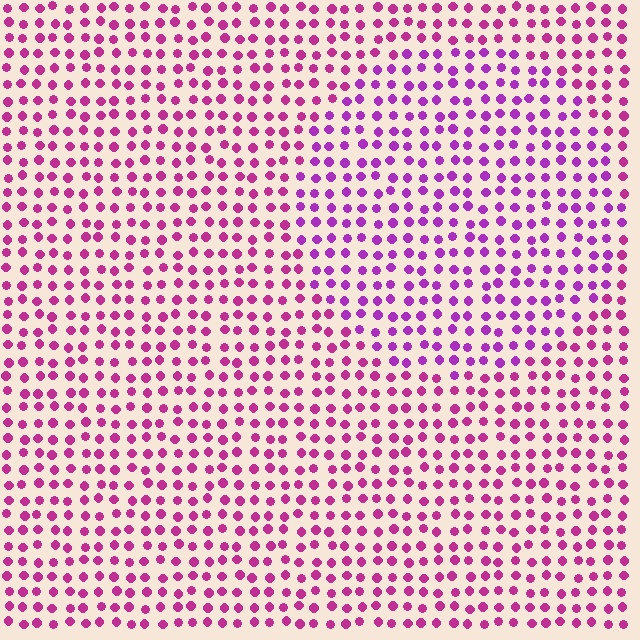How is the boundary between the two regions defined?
The boundary is defined purely by a slight shift in hue (about 26 degrees). Spacing, size, and orientation are identical on both sides.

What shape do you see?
I see a circle.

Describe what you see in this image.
The image is filled with small magenta elements in a uniform arrangement. A circle-shaped region is visible where the elements are tinted to a slightly different hue, forming a subtle color boundary.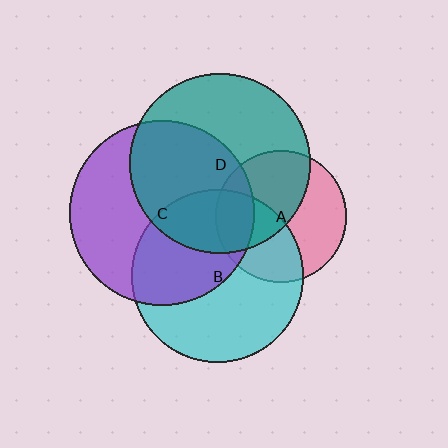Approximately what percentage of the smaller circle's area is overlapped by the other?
Approximately 50%.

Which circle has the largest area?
Circle C (purple).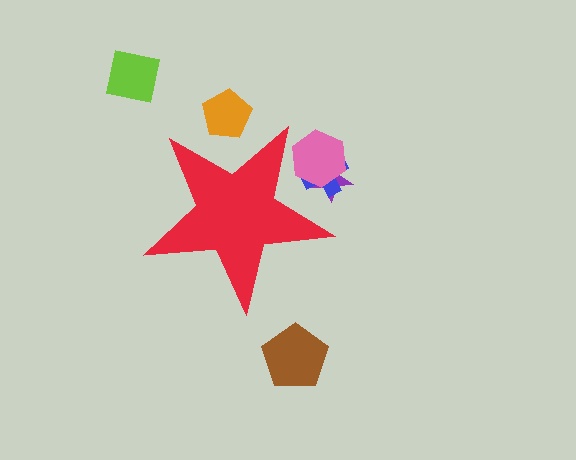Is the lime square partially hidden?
No, the lime square is fully visible.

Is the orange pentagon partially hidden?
Yes, the orange pentagon is partially hidden behind the red star.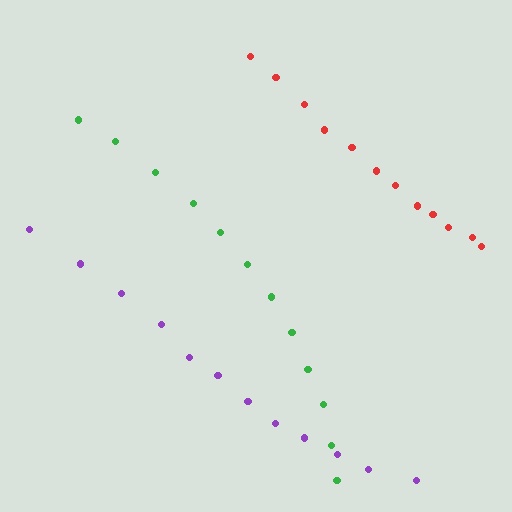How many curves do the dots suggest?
There are 3 distinct paths.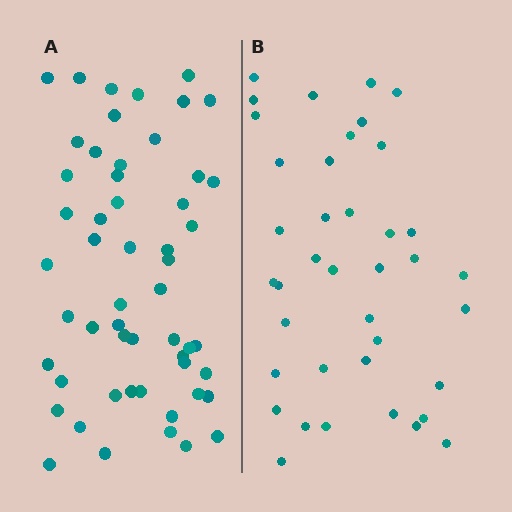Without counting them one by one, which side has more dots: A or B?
Region A (the left region) has more dots.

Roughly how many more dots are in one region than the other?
Region A has approximately 15 more dots than region B.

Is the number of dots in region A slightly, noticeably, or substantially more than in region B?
Region A has noticeably more, but not dramatically so. The ratio is roughly 1.4 to 1.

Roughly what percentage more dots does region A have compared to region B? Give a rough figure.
About 40% more.